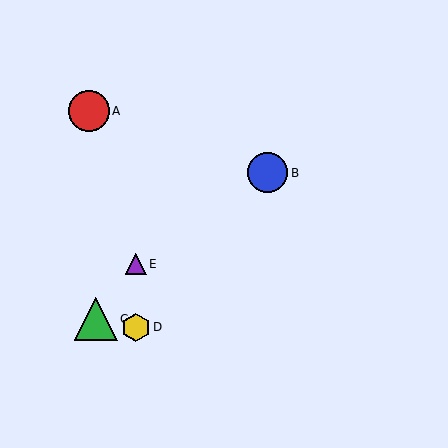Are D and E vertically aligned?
Yes, both are at x≈136.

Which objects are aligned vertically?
Objects D, E are aligned vertically.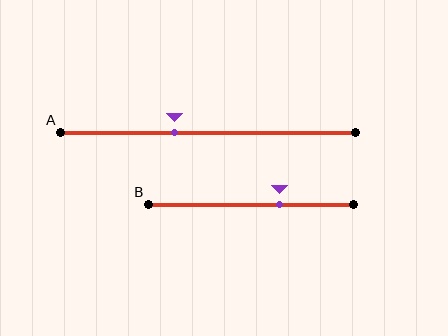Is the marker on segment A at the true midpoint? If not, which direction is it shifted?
No, the marker on segment A is shifted to the left by about 11% of the segment length.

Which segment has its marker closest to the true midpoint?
Segment A has its marker closest to the true midpoint.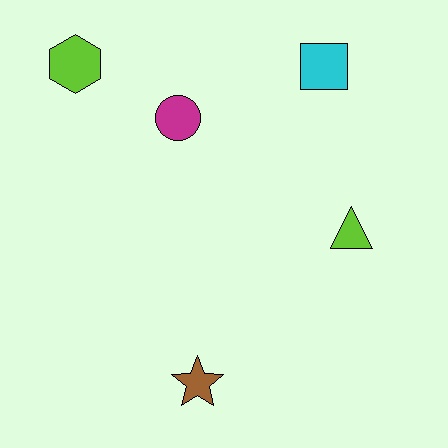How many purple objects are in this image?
There are no purple objects.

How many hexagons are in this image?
There is 1 hexagon.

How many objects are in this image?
There are 5 objects.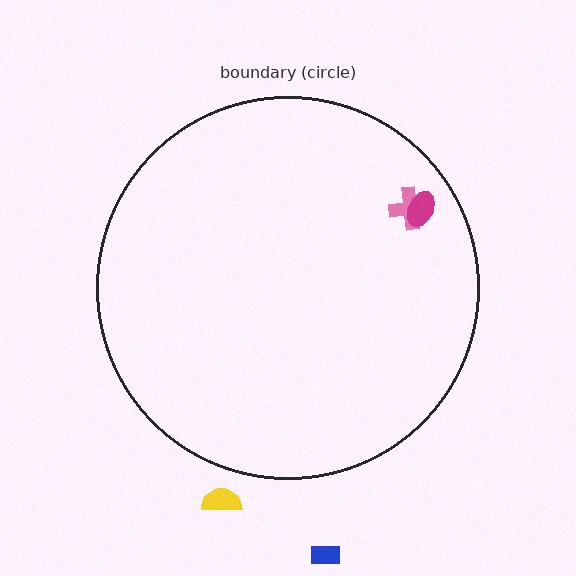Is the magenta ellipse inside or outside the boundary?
Inside.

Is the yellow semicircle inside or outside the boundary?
Outside.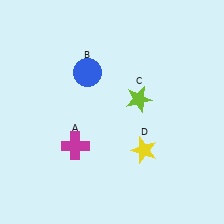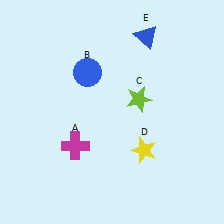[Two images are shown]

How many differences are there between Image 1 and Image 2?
There is 1 difference between the two images.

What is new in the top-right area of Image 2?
A blue triangle (E) was added in the top-right area of Image 2.